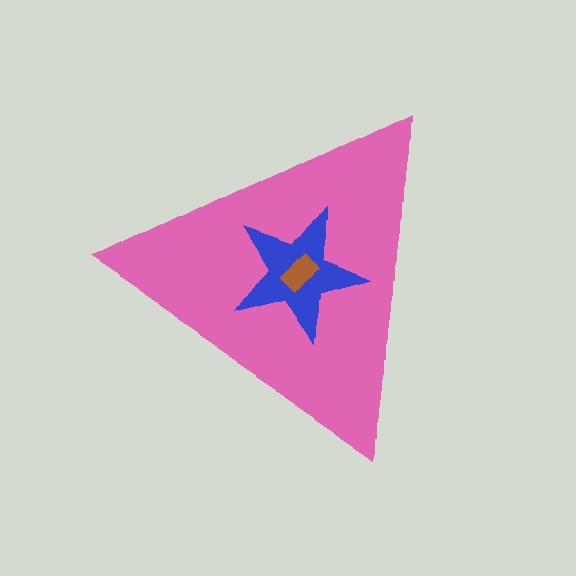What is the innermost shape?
The brown rectangle.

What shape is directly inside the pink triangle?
The blue star.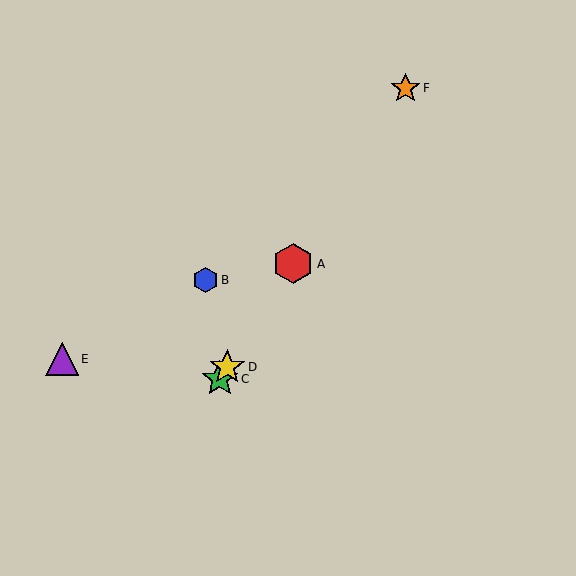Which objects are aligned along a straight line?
Objects A, C, D, F are aligned along a straight line.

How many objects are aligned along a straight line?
4 objects (A, C, D, F) are aligned along a straight line.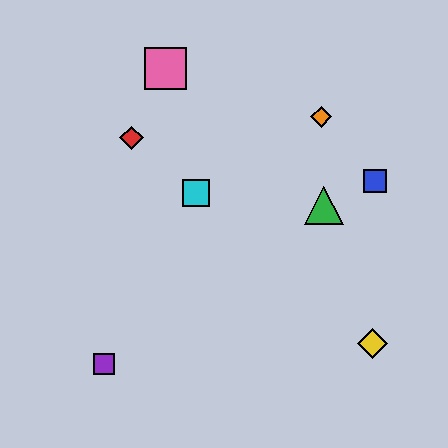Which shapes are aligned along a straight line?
The red diamond, the yellow diamond, the cyan square are aligned along a straight line.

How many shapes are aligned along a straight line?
3 shapes (the red diamond, the yellow diamond, the cyan square) are aligned along a straight line.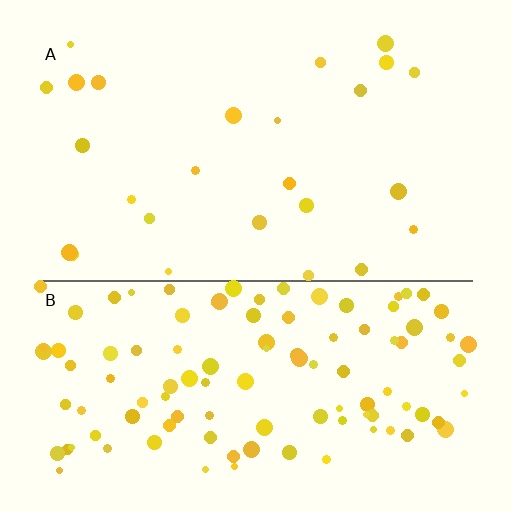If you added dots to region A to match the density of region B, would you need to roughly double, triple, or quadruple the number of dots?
Approximately quadruple.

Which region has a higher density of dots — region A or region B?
B (the bottom).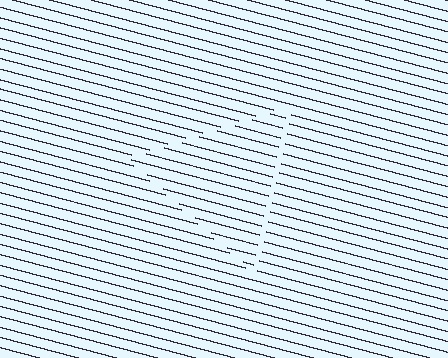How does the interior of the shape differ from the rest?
The interior of the shape contains the same grating, shifted by half a period — the contour is defined by the phase discontinuity where line-ends from the inner and outer gratings abut.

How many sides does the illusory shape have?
3 sides — the line-ends trace a triangle.